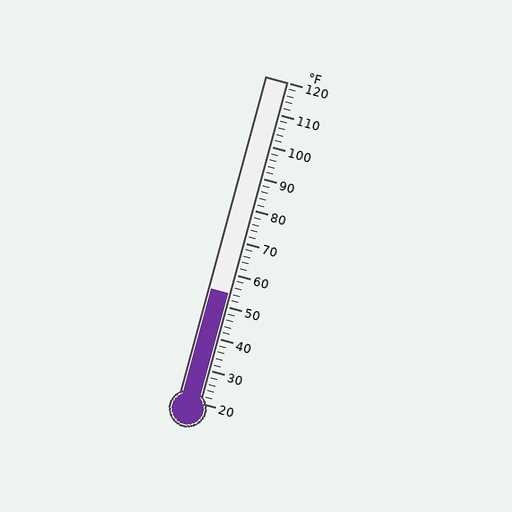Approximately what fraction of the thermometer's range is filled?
The thermometer is filled to approximately 35% of its range.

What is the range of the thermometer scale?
The thermometer scale ranges from 20°F to 120°F.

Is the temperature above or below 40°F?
The temperature is above 40°F.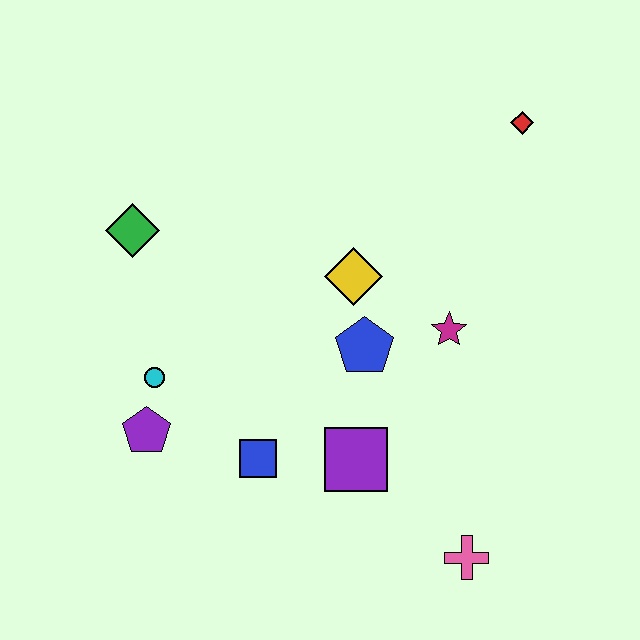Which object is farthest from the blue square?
The red diamond is farthest from the blue square.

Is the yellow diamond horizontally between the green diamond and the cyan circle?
No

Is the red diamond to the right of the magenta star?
Yes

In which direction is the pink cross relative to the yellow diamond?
The pink cross is below the yellow diamond.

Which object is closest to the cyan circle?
The purple pentagon is closest to the cyan circle.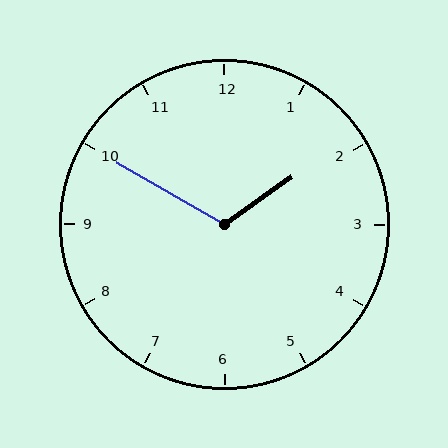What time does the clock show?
1:50.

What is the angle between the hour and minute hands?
Approximately 115 degrees.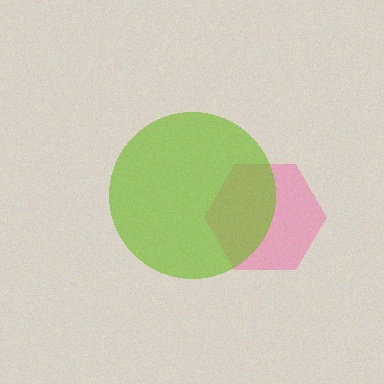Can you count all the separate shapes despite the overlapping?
Yes, there are 2 separate shapes.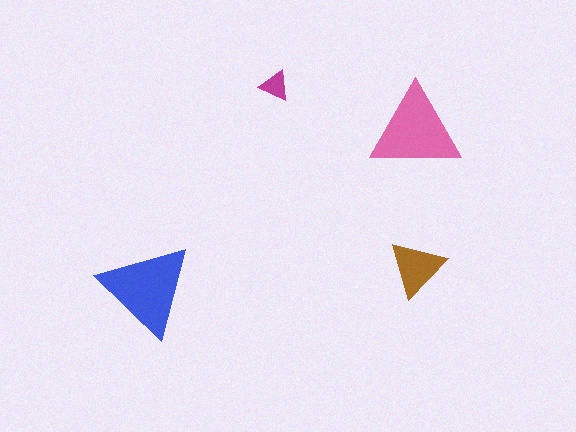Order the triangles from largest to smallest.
the blue one, the pink one, the brown one, the magenta one.